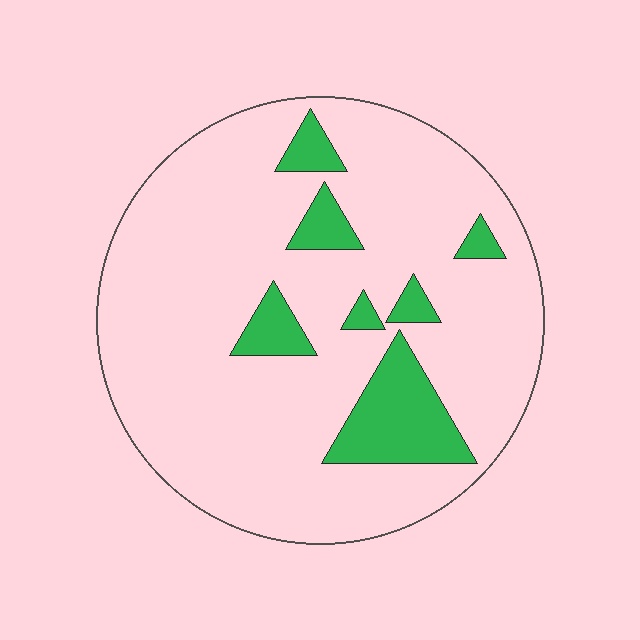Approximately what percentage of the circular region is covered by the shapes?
Approximately 15%.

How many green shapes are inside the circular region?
7.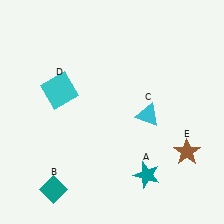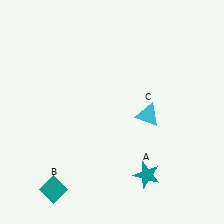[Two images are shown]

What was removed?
The cyan square (D), the brown star (E) were removed in Image 2.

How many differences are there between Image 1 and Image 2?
There are 2 differences between the two images.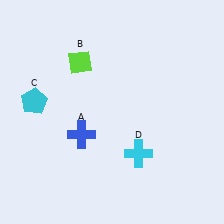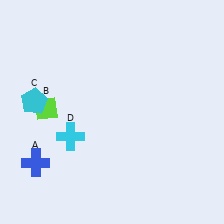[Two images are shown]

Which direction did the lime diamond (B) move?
The lime diamond (B) moved down.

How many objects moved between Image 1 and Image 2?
3 objects moved between the two images.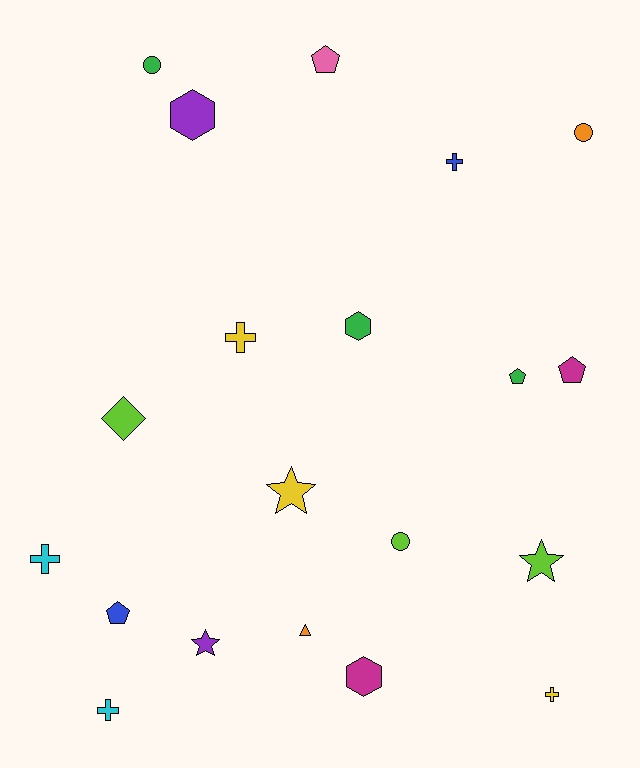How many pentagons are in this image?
There are 4 pentagons.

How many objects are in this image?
There are 20 objects.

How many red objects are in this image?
There are no red objects.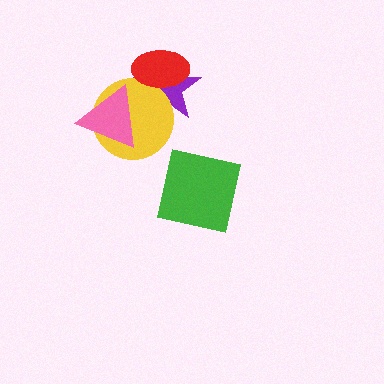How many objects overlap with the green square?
0 objects overlap with the green square.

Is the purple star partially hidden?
Yes, it is partially covered by another shape.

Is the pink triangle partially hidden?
No, no other shape covers it.